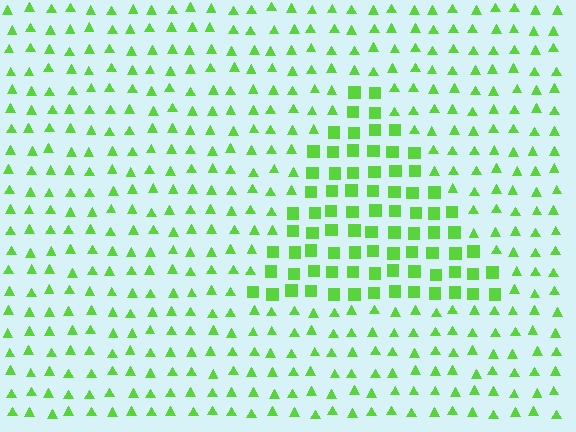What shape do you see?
I see a triangle.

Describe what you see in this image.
The image is filled with small lime elements arranged in a uniform grid. A triangle-shaped region contains squares, while the surrounding area contains triangles. The boundary is defined purely by the change in element shape.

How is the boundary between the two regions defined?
The boundary is defined by a change in element shape: squares inside vs. triangles outside. All elements share the same color and spacing.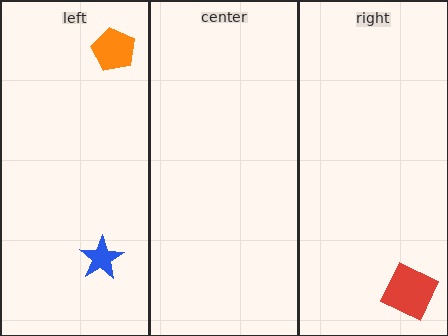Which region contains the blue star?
The left region.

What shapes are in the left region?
The blue star, the orange pentagon.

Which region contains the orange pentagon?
The left region.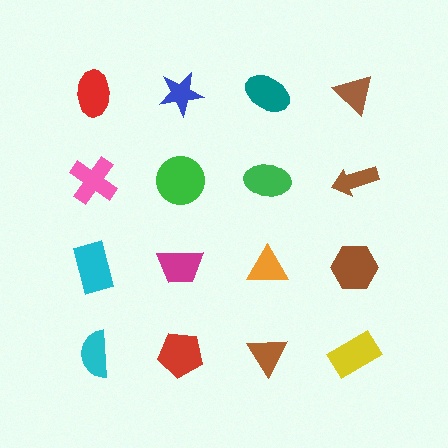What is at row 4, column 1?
A cyan semicircle.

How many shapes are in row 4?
4 shapes.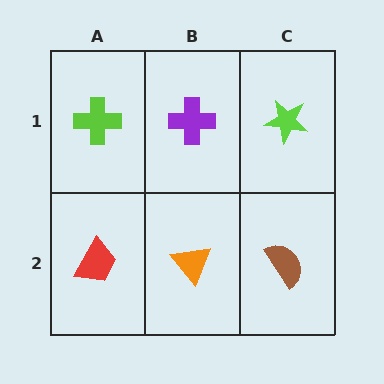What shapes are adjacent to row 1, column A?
A red trapezoid (row 2, column A), a purple cross (row 1, column B).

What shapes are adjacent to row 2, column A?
A lime cross (row 1, column A), an orange triangle (row 2, column B).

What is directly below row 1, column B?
An orange triangle.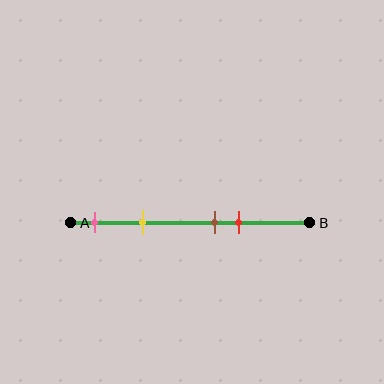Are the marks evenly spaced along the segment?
No, the marks are not evenly spaced.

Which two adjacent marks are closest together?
The brown and red marks are the closest adjacent pair.